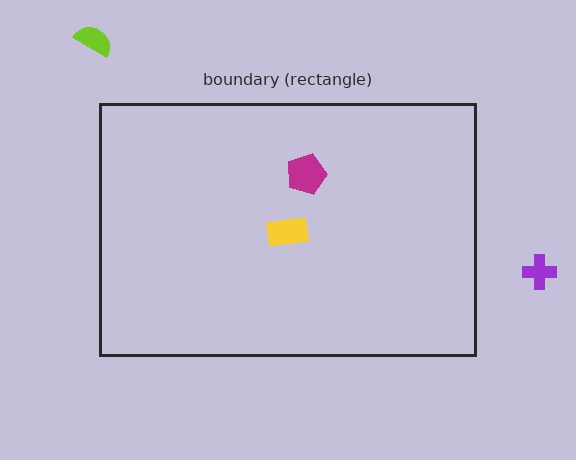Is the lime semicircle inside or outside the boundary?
Outside.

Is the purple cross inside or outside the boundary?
Outside.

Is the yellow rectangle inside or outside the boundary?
Inside.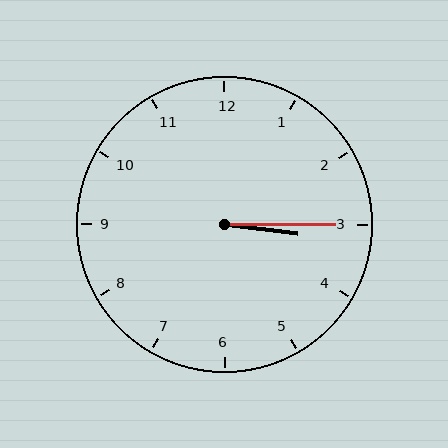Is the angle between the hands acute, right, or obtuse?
It is acute.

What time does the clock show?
3:15.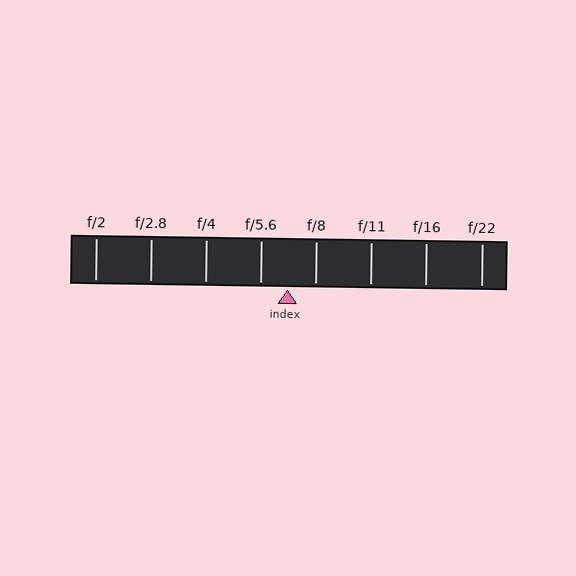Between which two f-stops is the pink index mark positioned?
The index mark is between f/5.6 and f/8.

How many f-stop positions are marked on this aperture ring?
There are 8 f-stop positions marked.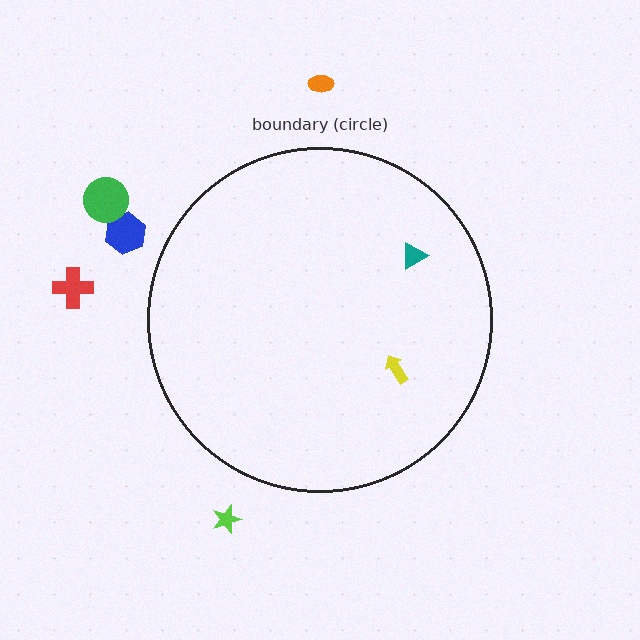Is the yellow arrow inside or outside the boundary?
Inside.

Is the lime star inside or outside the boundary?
Outside.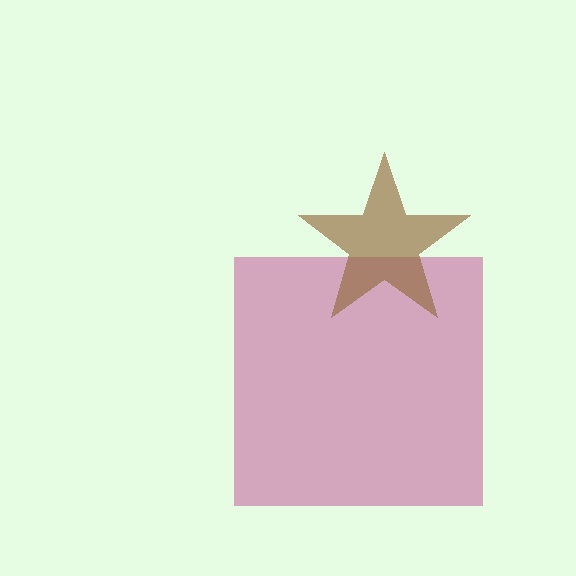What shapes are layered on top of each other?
The layered shapes are: a magenta square, a brown star.